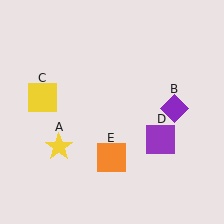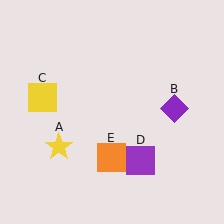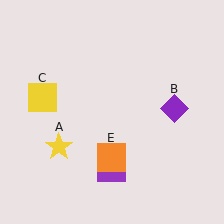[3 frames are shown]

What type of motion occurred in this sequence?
The purple square (object D) rotated clockwise around the center of the scene.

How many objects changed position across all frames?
1 object changed position: purple square (object D).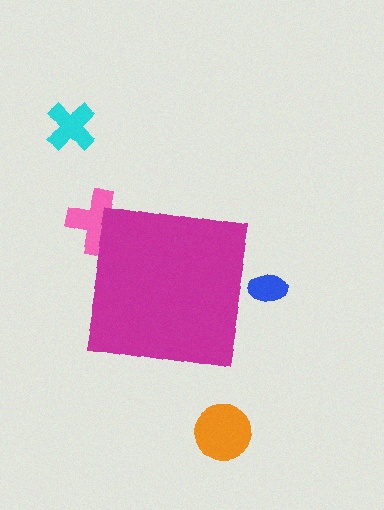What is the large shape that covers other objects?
A magenta square.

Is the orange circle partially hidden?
No, the orange circle is fully visible.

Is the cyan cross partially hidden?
No, the cyan cross is fully visible.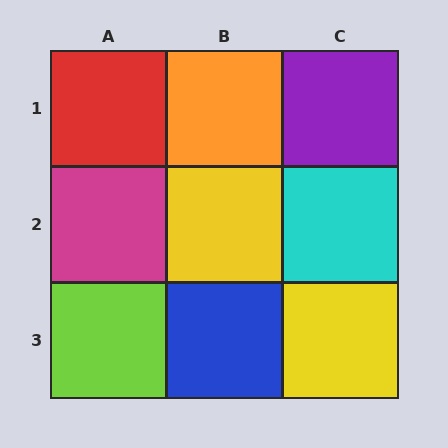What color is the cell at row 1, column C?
Purple.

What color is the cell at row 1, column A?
Red.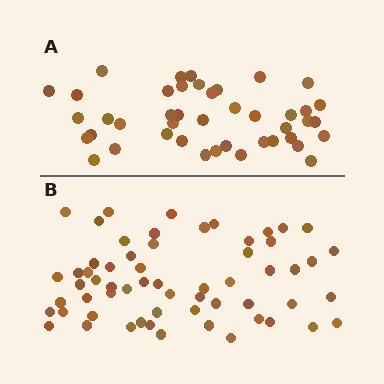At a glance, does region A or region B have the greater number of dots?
Region B (the bottom region) has more dots.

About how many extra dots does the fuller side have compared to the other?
Region B has approximately 15 more dots than region A.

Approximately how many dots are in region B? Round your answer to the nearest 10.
About 60 dots.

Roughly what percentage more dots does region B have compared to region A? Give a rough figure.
About 40% more.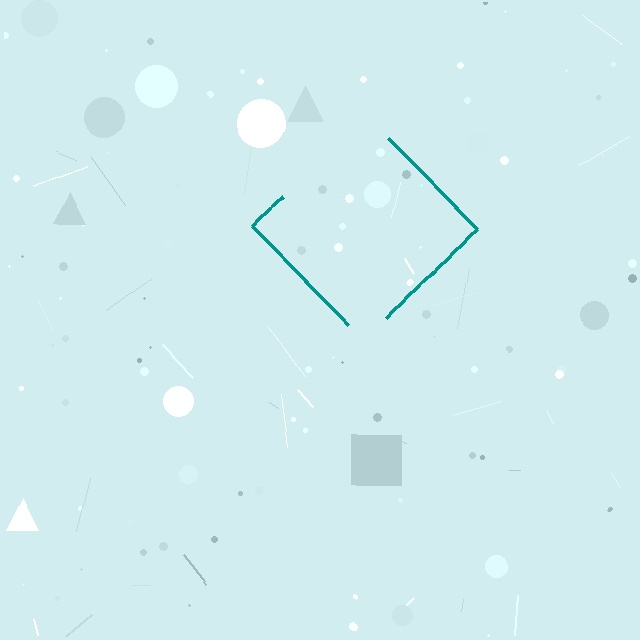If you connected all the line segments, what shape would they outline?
They would outline a diamond.